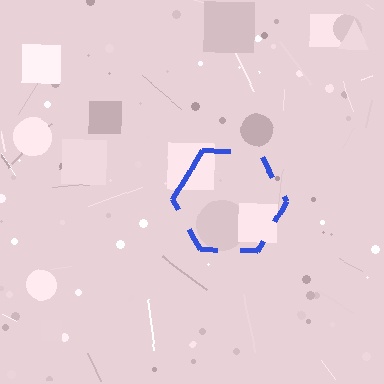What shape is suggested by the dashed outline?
The dashed outline suggests a hexagon.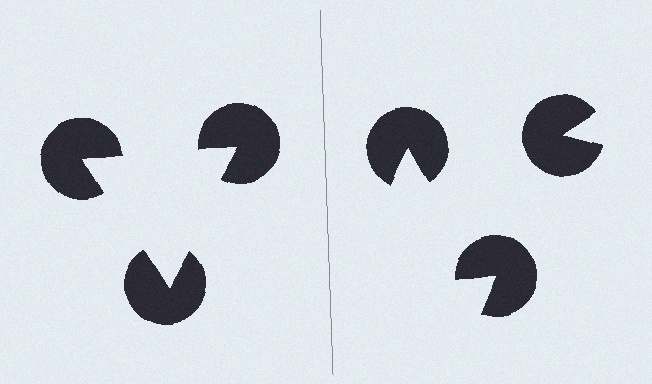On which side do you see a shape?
An illusory triangle appears on the left side. On the right side the wedge cuts are rotated, so no coherent shape forms.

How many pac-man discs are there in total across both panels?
6 — 3 on each side.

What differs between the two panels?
The pac-man discs are positioned identically on both sides; only the wedge orientations differ. On the left they align to a triangle; on the right they are misaligned.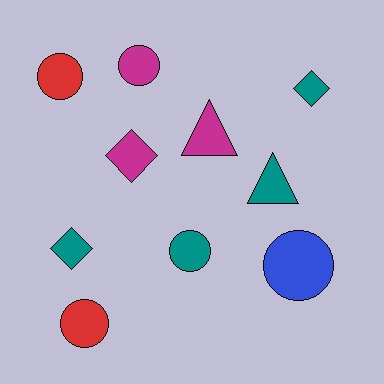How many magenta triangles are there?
There is 1 magenta triangle.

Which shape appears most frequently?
Circle, with 5 objects.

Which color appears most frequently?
Teal, with 4 objects.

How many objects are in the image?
There are 10 objects.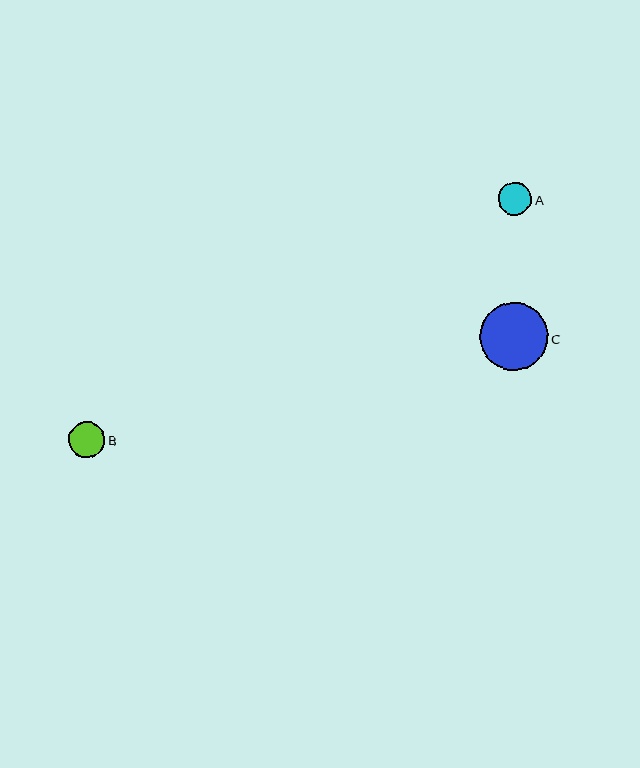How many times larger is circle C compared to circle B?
Circle C is approximately 1.9 times the size of circle B.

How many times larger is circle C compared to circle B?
Circle C is approximately 1.9 times the size of circle B.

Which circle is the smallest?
Circle A is the smallest with a size of approximately 33 pixels.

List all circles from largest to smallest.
From largest to smallest: C, B, A.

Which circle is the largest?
Circle C is the largest with a size of approximately 68 pixels.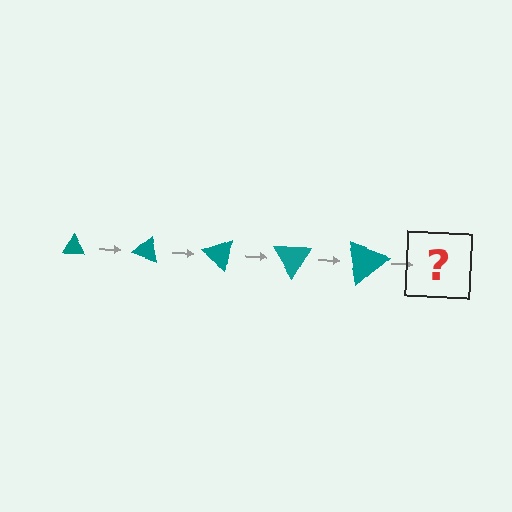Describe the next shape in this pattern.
It should be a triangle, larger than the previous one and rotated 100 degrees from the start.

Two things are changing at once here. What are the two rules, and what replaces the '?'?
The two rules are that the triangle grows larger each step and it rotates 20 degrees each step. The '?' should be a triangle, larger than the previous one and rotated 100 degrees from the start.